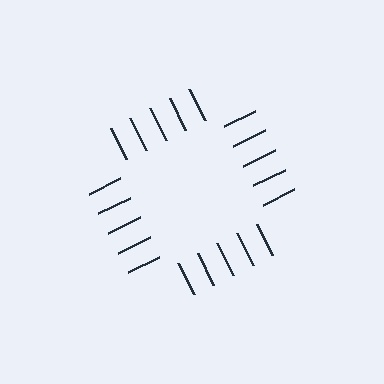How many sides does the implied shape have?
4 sides — the line-ends trace a square.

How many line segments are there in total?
20 — 5 along each of the 4 edges.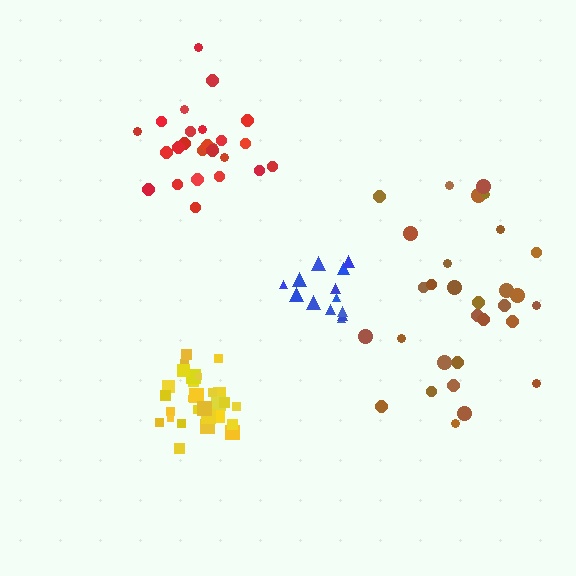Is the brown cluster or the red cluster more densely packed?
Red.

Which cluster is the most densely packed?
Yellow.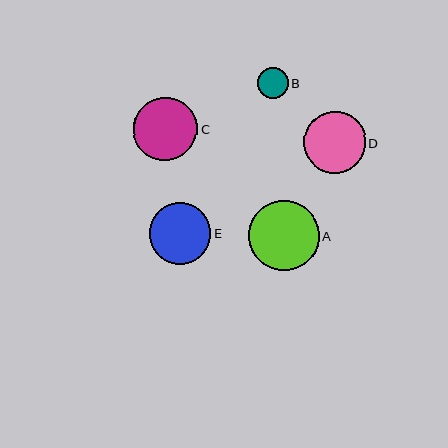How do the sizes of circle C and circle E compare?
Circle C and circle E are approximately the same size.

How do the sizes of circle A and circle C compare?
Circle A and circle C are approximately the same size.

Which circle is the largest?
Circle A is the largest with a size of approximately 70 pixels.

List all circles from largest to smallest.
From largest to smallest: A, C, D, E, B.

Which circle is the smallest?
Circle B is the smallest with a size of approximately 31 pixels.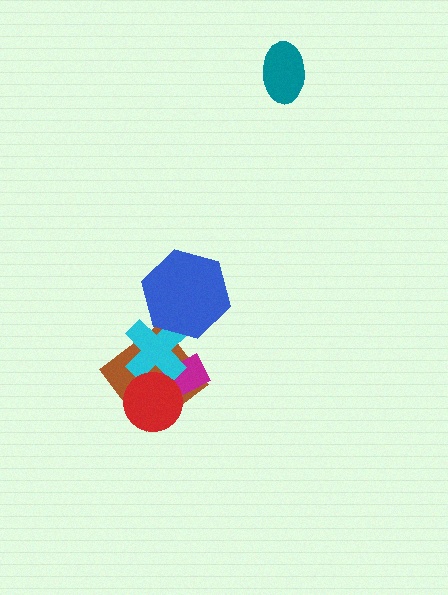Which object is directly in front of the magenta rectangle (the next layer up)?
The cyan cross is directly in front of the magenta rectangle.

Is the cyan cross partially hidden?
Yes, it is partially covered by another shape.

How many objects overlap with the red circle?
3 objects overlap with the red circle.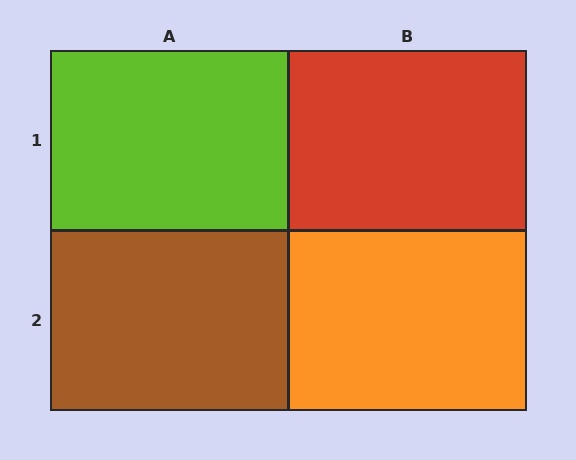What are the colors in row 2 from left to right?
Brown, orange.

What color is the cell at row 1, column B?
Red.